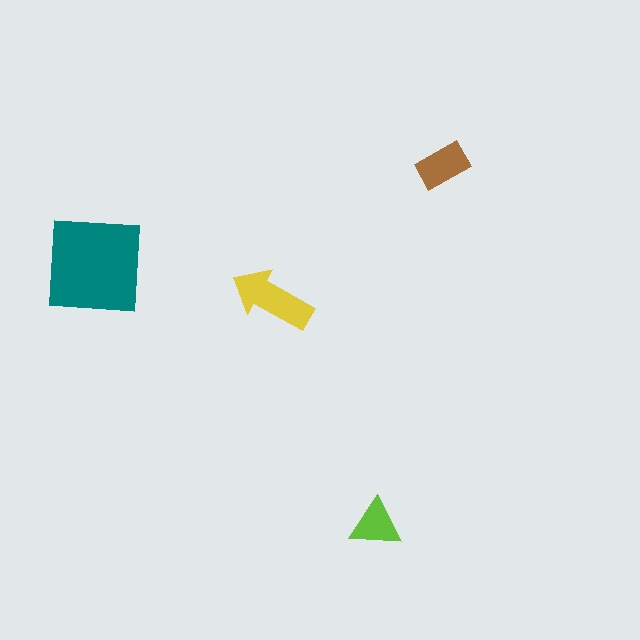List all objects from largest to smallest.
The teal square, the yellow arrow, the brown rectangle, the lime triangle.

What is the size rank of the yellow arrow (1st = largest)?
2nd.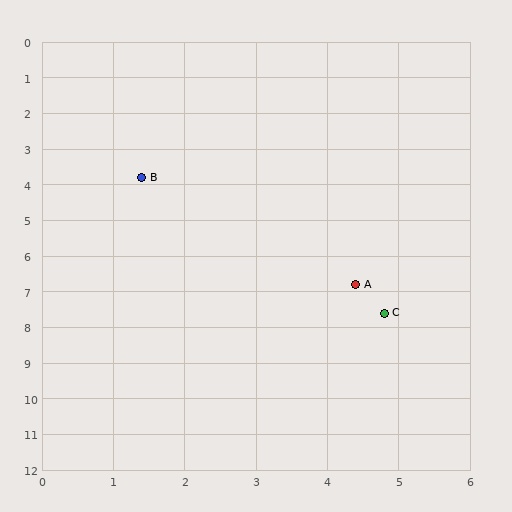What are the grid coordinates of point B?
Point B is at approximately (1.4, 3.8).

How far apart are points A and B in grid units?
Points A and B are about 4.2 grid units apart.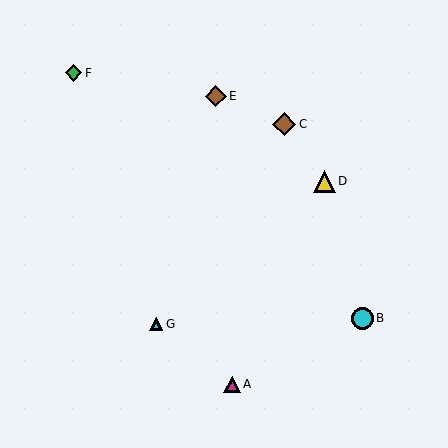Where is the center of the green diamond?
The center of the green diamond is at (73, 73).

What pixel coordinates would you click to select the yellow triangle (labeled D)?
Click at (324, 181) to select the yellow triangle D.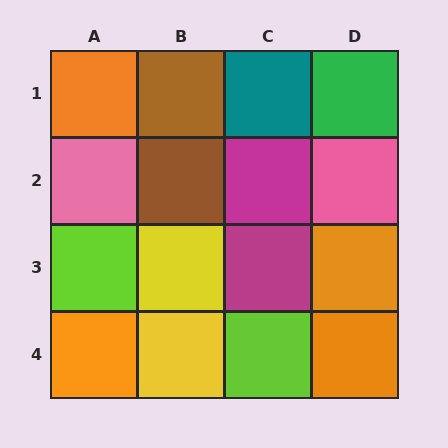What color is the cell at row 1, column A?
Orange.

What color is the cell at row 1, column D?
Green.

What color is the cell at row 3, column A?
Lime.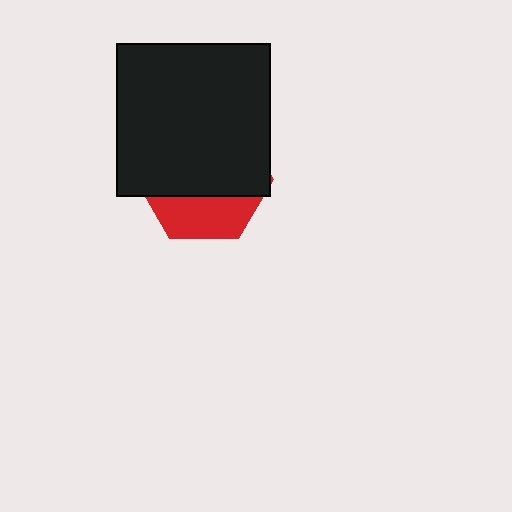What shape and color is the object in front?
The object in front is a black square.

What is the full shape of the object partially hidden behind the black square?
The partially hidden object is a red hexagon.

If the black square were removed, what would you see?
You would see the complete red hexagon.